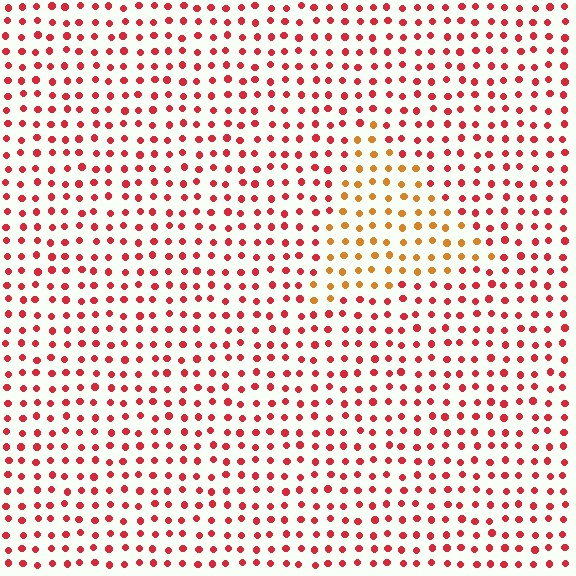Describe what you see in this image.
The image is filled with small red elements in a uniform arrangement. A triangle-shaped region is visible where the elements are tinted to a slightly different hue, forming a subtle color boundary.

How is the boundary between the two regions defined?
The boundary is defined purely by a slight shift in hue (about 38 degrees). Spacing, size, and orientation are identical on both sides.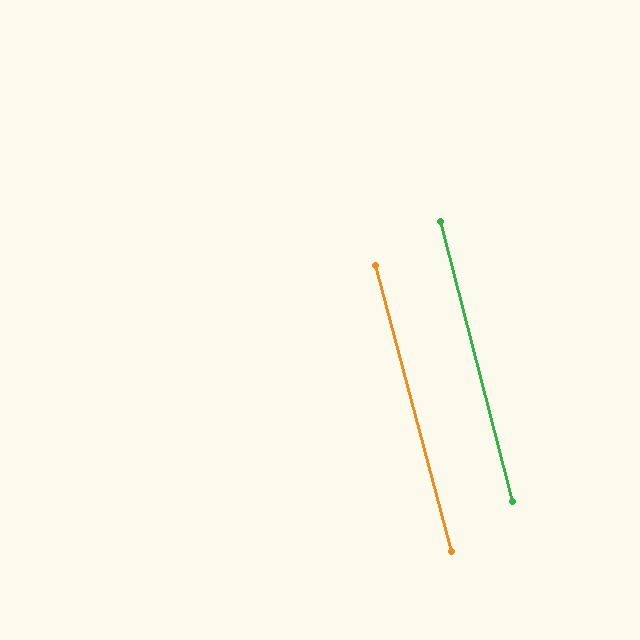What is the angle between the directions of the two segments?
Approximately 0 degrees.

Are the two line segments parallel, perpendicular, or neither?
Parallel — their directions differ by only 0.4°.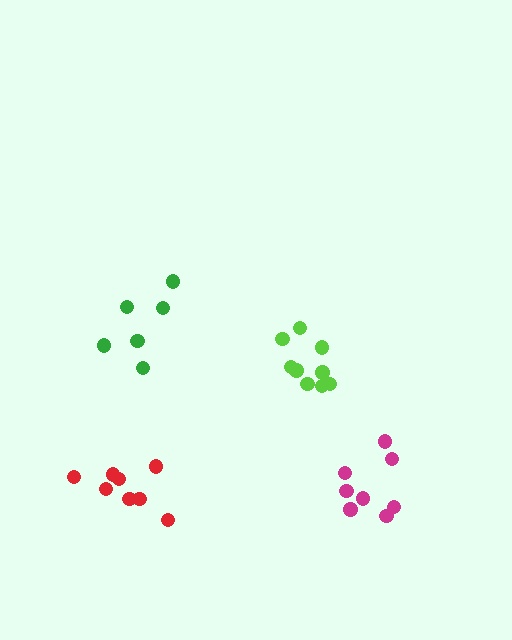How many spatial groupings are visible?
There are 4 spatial groupings.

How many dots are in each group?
Group 1: 8 dots, Group 2: 8 dots, Group 3: 6 dots, Group 4: 9 dots (31 total).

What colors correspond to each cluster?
The clusters are colored: magenta, red, green, lime.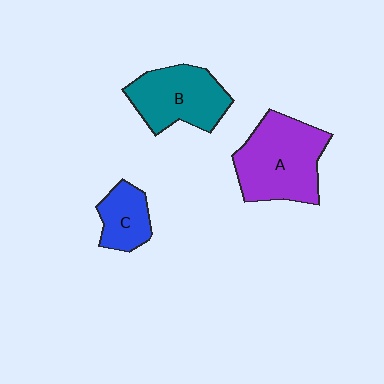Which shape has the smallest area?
Shape C (blue).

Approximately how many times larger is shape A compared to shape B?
Approximately 1.3 times.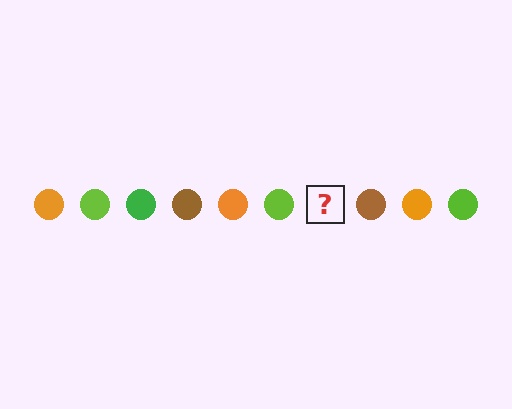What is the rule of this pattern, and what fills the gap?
The rule is that the pattern cycles through orange, lime, green, brown circles. The gap should be filled with a green circle.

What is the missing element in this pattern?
The missing element is a green circle.